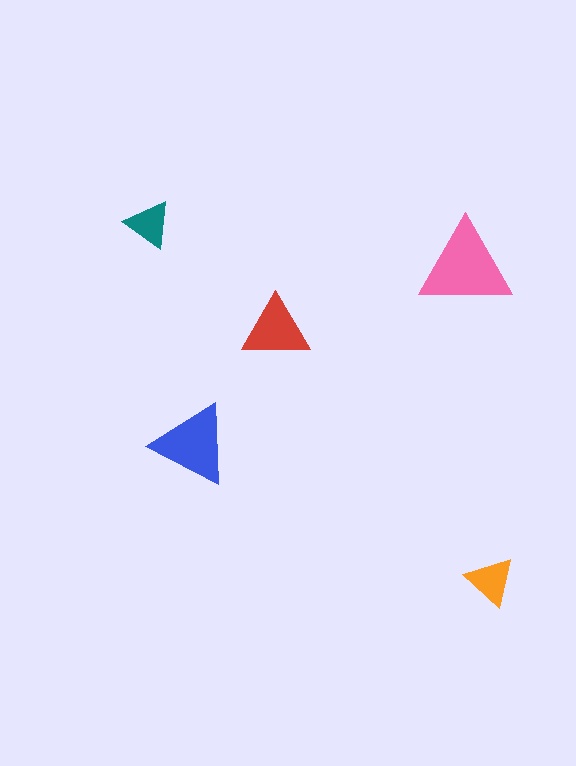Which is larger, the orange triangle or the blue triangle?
The blue one.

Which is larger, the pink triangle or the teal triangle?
The pink one.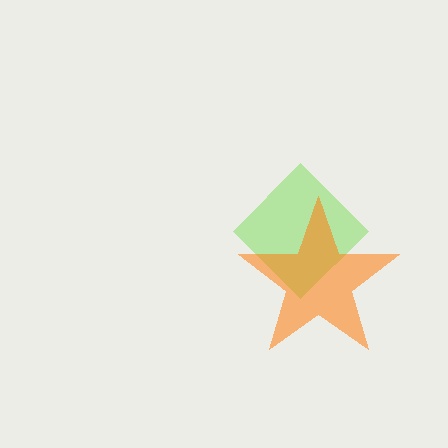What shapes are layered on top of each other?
The layered shapes are: a lime diamond, an orange star.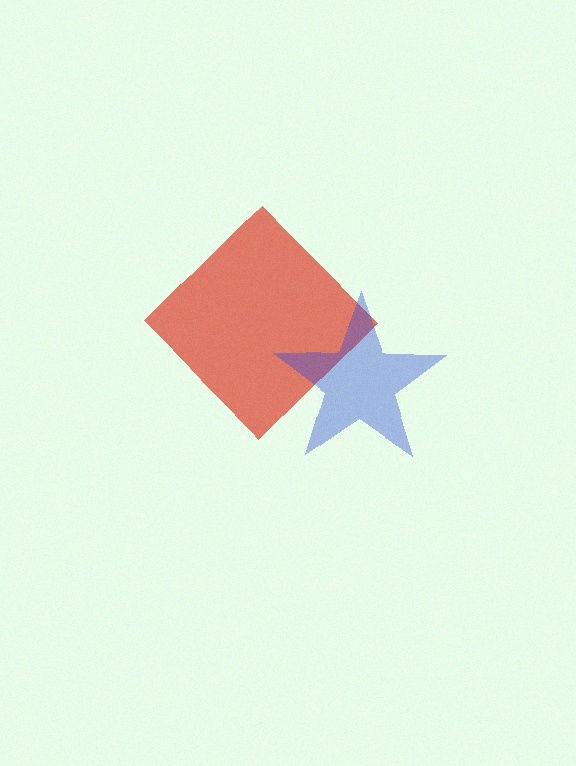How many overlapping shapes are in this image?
There are 2 overlapping shapes in the image.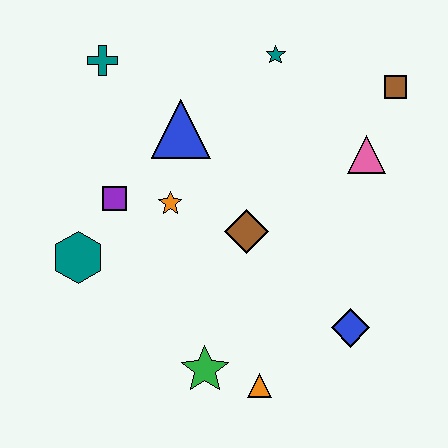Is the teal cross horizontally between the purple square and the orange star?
No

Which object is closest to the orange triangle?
The green star is closest to the orange triangle.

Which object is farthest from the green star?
The brown square is farthest from the green star.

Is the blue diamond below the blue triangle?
Yes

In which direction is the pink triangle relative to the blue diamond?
The pink triangle is above the blue diamond.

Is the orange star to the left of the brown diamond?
Yes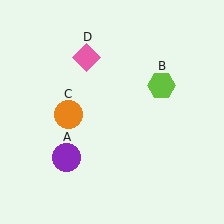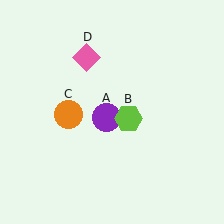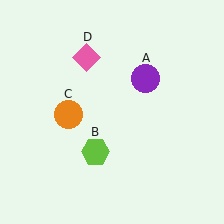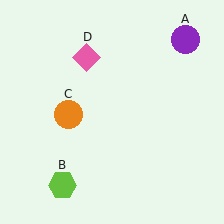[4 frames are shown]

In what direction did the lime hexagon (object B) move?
The lime hexagon (object B) moved down and to the left.